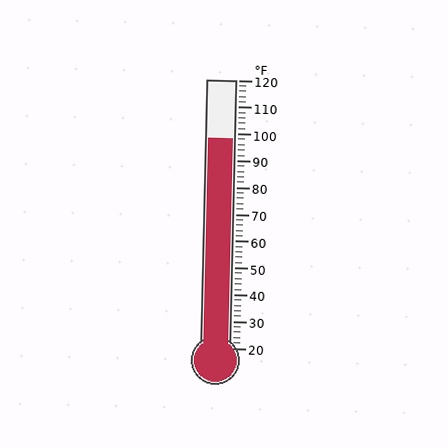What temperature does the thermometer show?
The thermometer shows approximately 98°F.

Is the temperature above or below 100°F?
The temperature is below 100°F.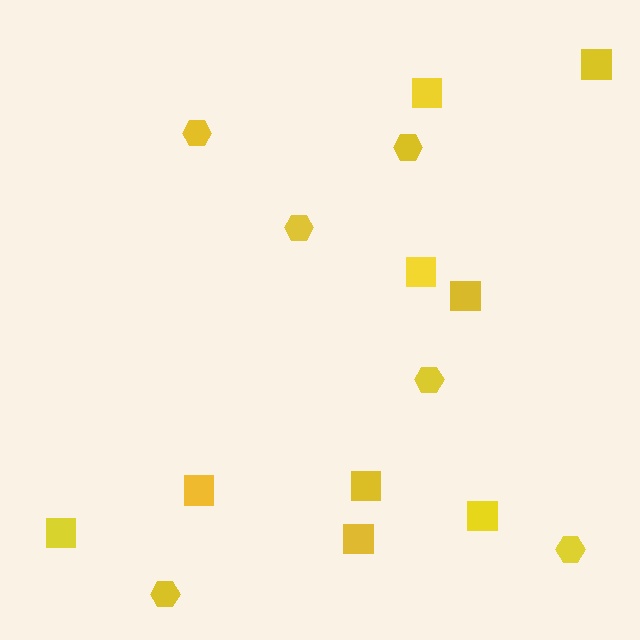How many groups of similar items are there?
There are 2 groups: one group of hexagons (6) and one group of squares (9).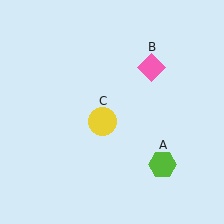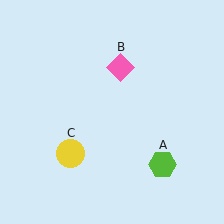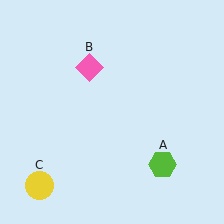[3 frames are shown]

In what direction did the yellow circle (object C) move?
The yellow circle (object C) moved down and to the left.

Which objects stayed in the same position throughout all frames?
Lime hexagon (object A) remained stationary.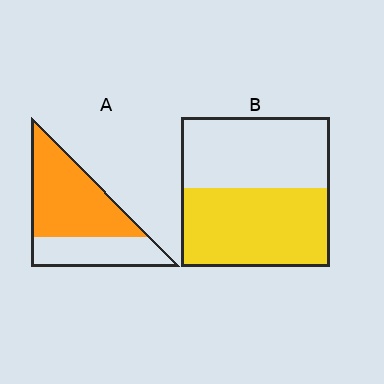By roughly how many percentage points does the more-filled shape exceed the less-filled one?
By roughly 10 percentage points (A over B).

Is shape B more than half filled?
Roughly half.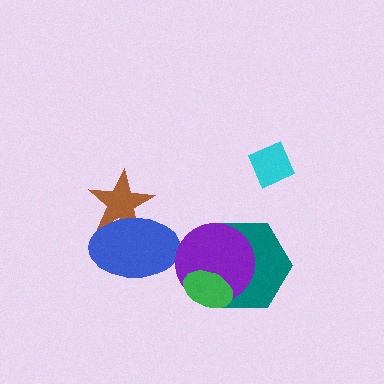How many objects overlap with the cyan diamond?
0 objects overlap with the cyan diamond.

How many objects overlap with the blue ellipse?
1 object overlaps with the blue ellipse.